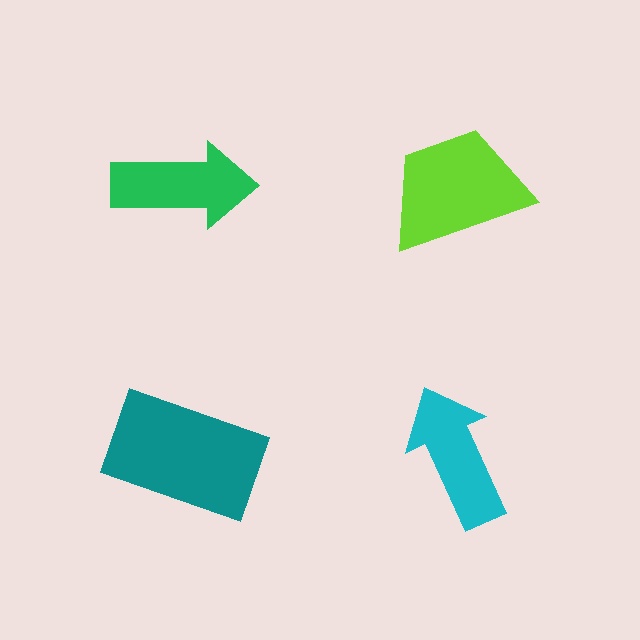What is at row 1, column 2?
A lime trapezoid.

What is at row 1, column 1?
A green arrow.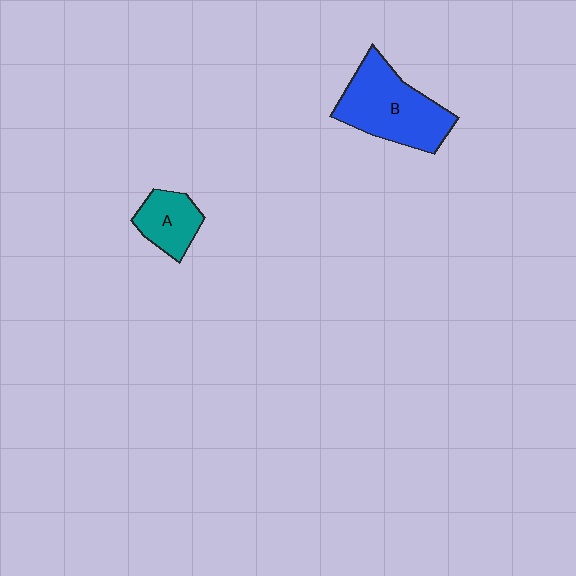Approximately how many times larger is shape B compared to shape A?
Approximately 2.1 times.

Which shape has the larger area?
Shape B (blue).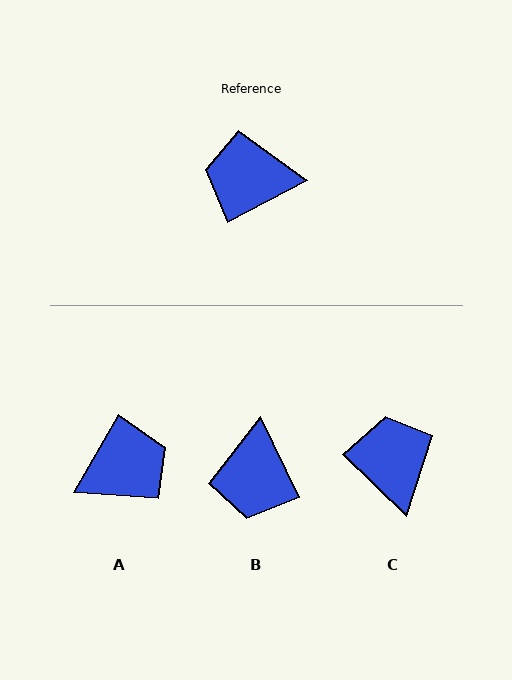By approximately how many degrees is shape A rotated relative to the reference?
Approximately 148 degrees clockwise.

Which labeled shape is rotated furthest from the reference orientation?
A, about 148 degrees away.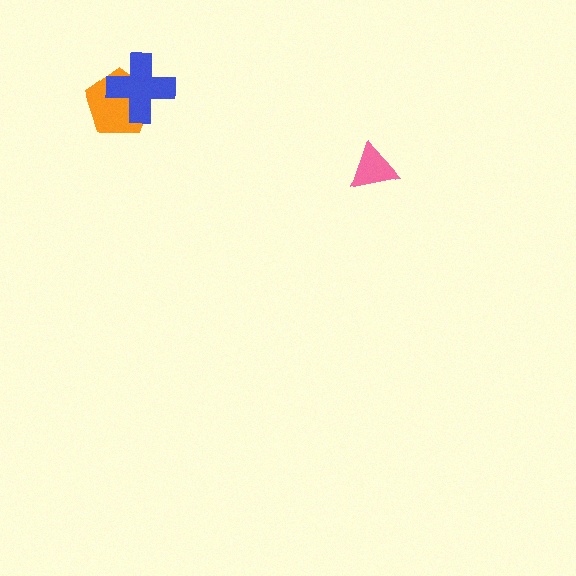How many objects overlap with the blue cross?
1 object overlaps with the blue cross.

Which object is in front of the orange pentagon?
The blue cross is in front of the orange pentagon.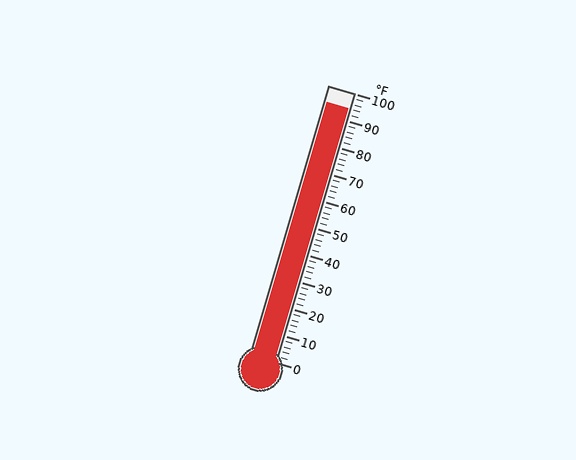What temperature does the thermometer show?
The thermometer shows approximately 94°F.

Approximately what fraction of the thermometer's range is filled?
The thermometer is filled to approximately 95% of its range.